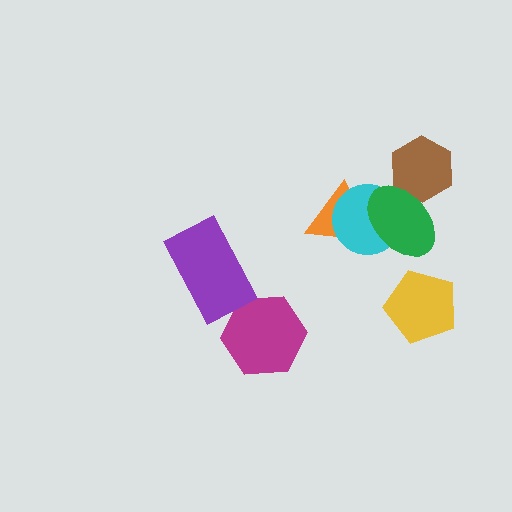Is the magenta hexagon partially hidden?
No, no other shape covers it.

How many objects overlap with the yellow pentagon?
0 objects overlap with the yellow pentagon.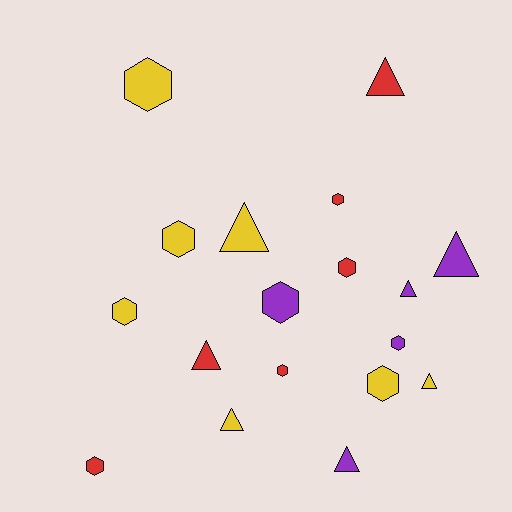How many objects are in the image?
There are 18 objects.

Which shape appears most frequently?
Hexagon, with 10 objects.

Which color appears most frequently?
Yellow, with 7 objects.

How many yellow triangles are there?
There are 3 yellow triangles.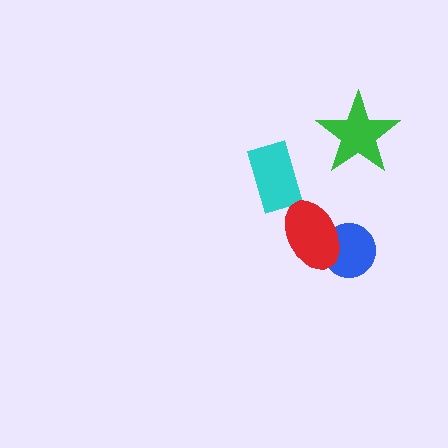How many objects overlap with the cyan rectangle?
0 objects overlap with the cyan rectangle.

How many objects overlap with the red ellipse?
1 object overlaps with the red ellipse.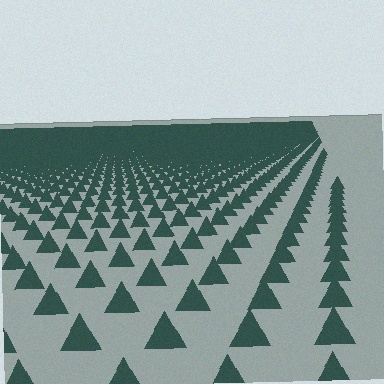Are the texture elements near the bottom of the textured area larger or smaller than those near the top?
Larger. Near the bottom, elements are closer to the viewer and appear at a bigger on-screen size.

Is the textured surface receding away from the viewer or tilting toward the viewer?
The surface is receding away from the viewer. Texture elements get smaller and denser toward the top.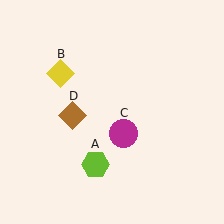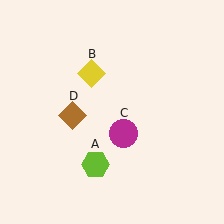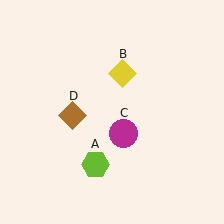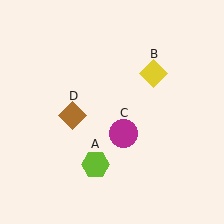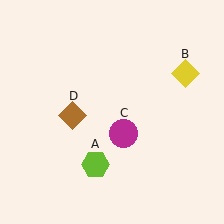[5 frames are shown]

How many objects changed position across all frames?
1 object changed position: yellow diamond (object B).